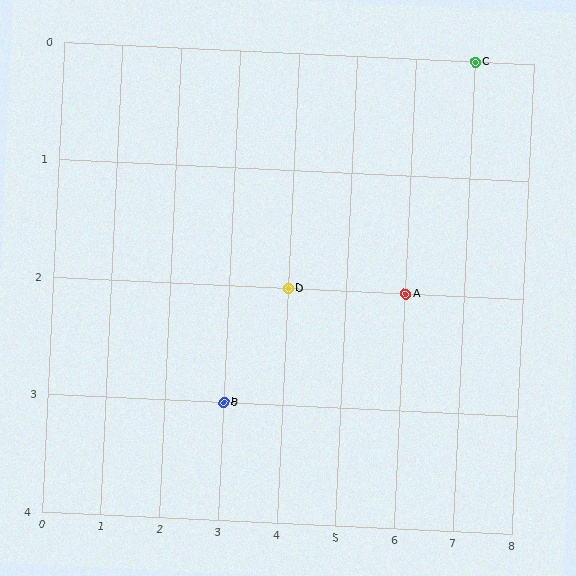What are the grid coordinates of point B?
Point B is at grid coordinates (3, 3).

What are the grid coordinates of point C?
Point C is at grid coordinates (7, 0).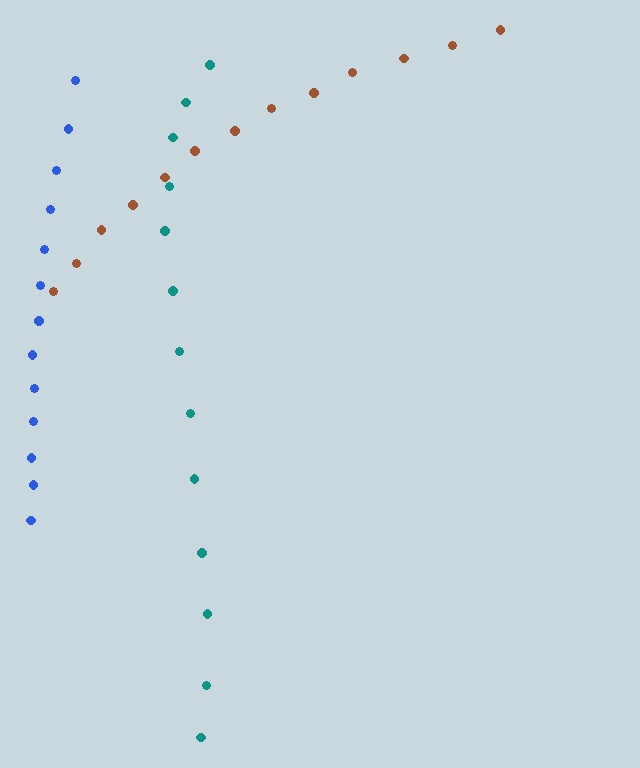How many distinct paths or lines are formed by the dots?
There are 3 distinct paths.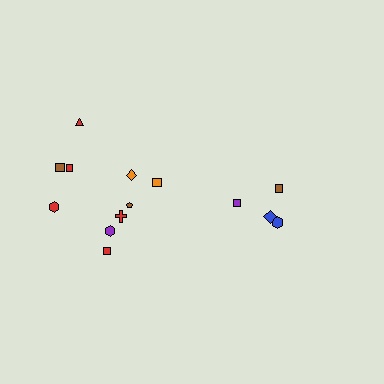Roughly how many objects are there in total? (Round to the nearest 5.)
Roughly 15 objects in total.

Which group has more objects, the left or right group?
The left group.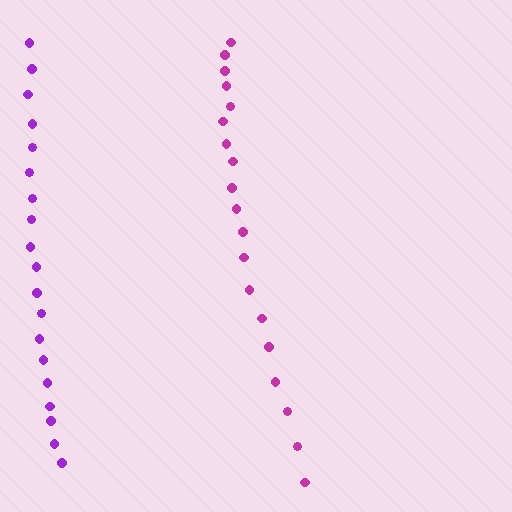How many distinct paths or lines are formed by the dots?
There are 2 distinct paths.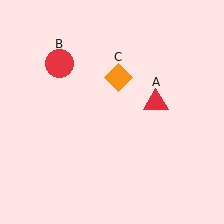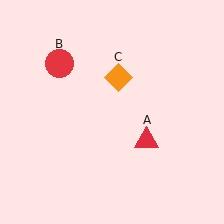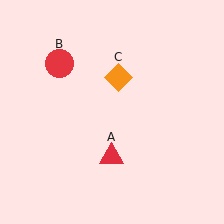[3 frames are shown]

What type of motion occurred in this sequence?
The red triangle (object A) rotated clockwise around the center of the scene.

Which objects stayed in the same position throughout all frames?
Red circle (object B) and orange diamond (object C) remained stationary.